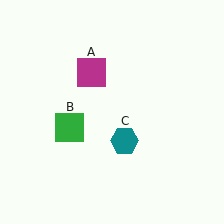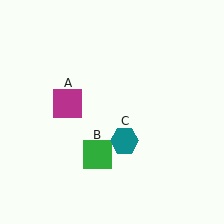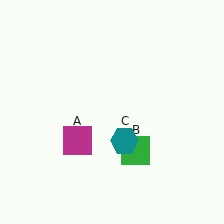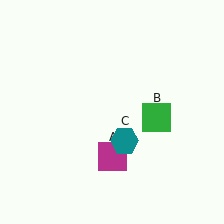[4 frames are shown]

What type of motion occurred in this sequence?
The magenta square (object A), green square (object B) rotated counterclockwise around the center of the scene.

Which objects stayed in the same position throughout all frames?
Teal hexagon (object C) remained stationary.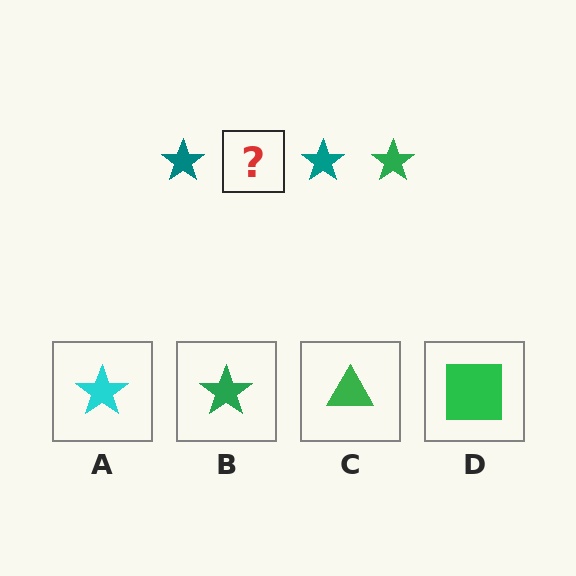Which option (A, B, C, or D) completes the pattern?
B.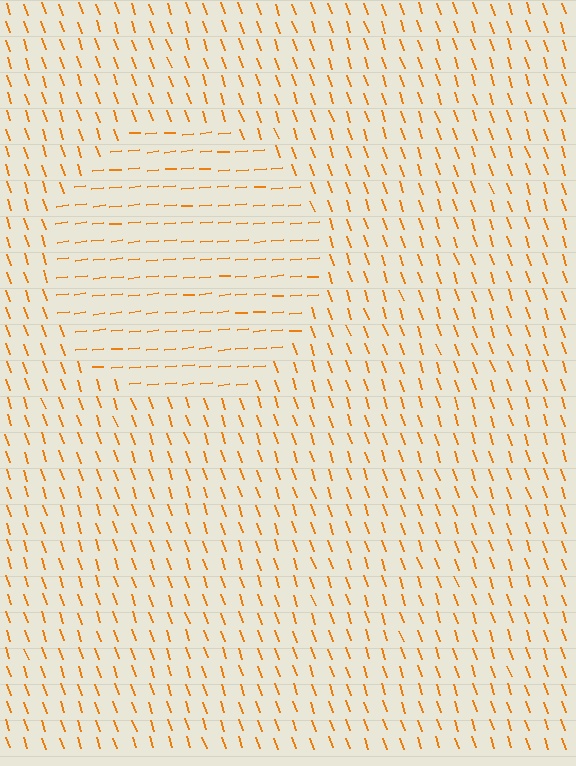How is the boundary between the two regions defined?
The boundary is defined purely by a change in line orientation (approximately 77 degrees difference). All lines are the same color and thickness.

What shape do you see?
I see a circle.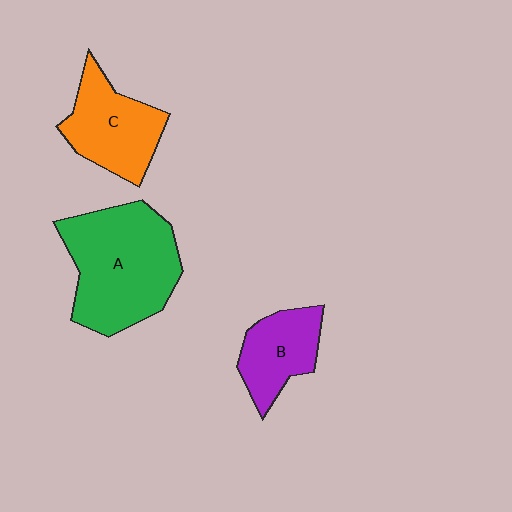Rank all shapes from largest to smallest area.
From largest to smallest: A (green), C (orange), B (purple).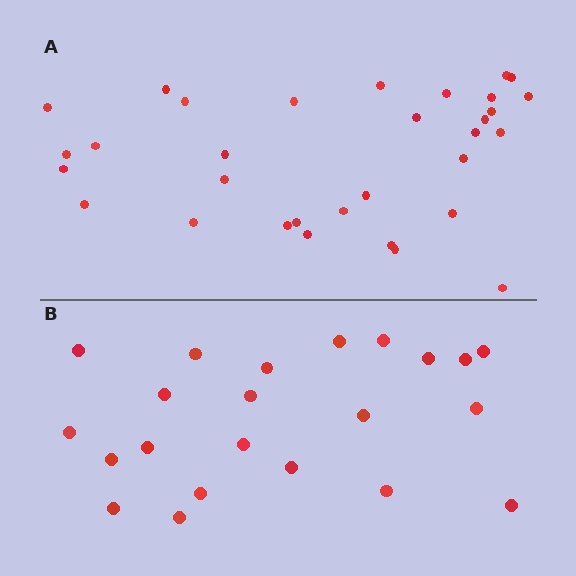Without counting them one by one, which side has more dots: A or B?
Region A (the top region) has more dots.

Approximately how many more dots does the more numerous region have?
Region A has roughly 10 or so more dots than region B.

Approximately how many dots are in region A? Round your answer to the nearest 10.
About 30 dots. (The exact count is 32, which rounds to 30.)